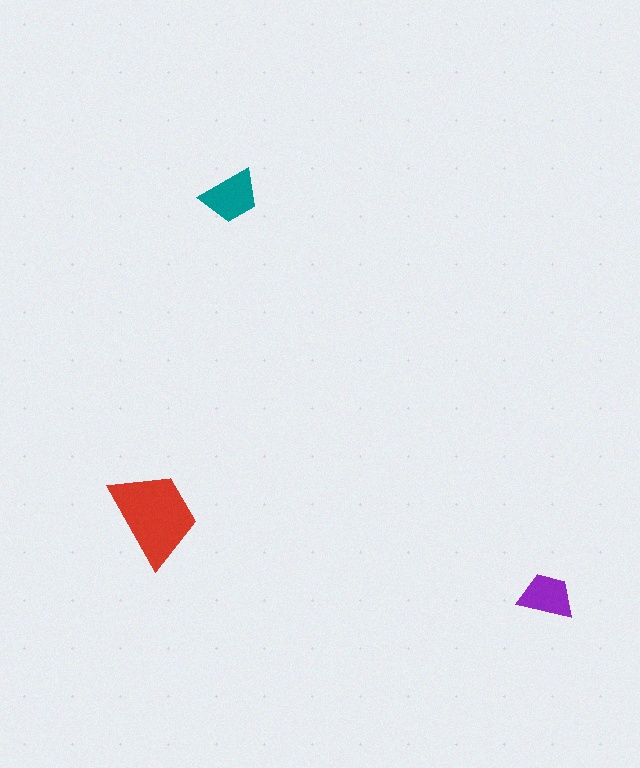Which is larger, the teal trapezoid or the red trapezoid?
The red one.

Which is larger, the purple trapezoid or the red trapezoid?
The red one.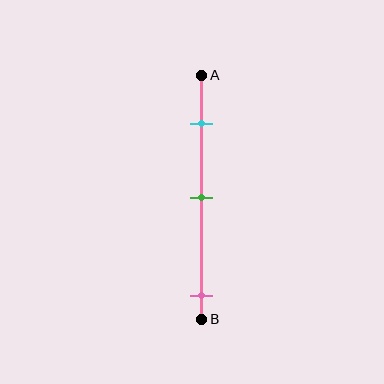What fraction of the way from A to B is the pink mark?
The pink mark is approximately 90% (0.9) of the way from A to B.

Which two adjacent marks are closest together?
The cyan and green marks are the closest adjacent pair.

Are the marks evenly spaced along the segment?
No, the marks are not evenly spaced.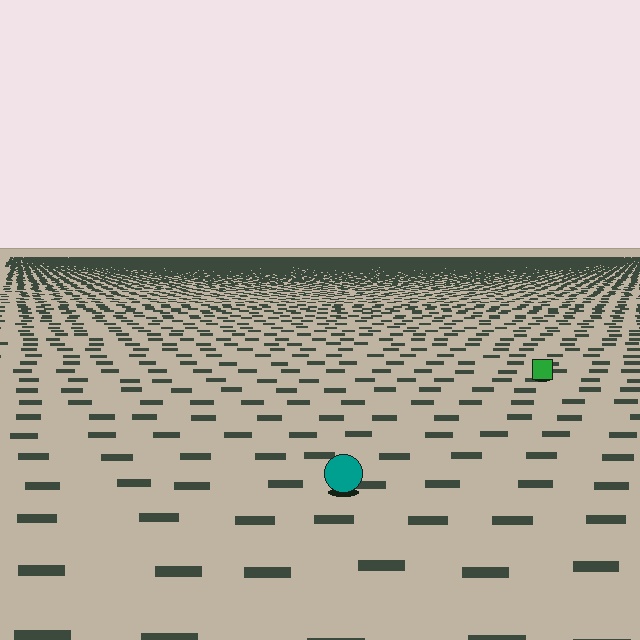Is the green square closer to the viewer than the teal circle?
No. The teal circle is closer — you can tell from the texture gradient: the ground texture is coarser near it.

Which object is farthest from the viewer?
The green square is farthest from the viewer. It appears smaller and the ground texture around it is denser.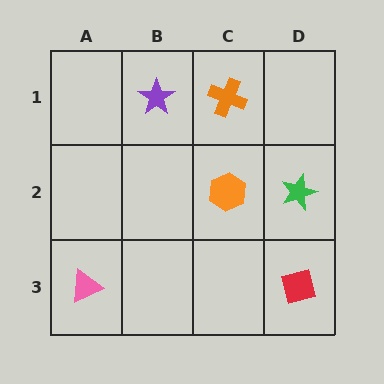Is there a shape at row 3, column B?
No, that cell is empty.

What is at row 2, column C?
An orange hexagon.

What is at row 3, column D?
A red square.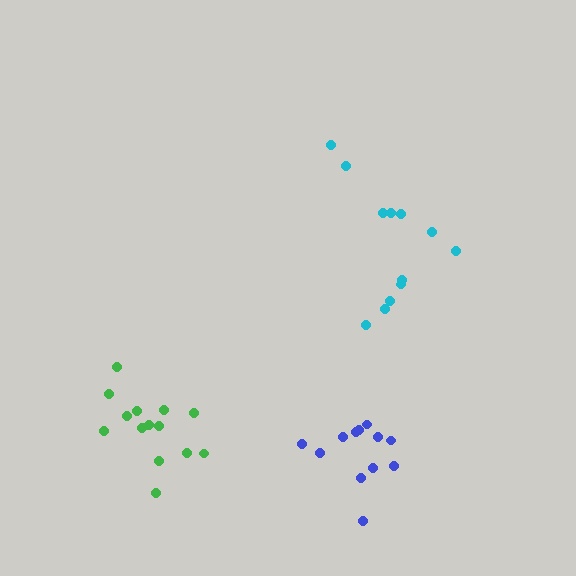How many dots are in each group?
Group 1: 12 dots, Group 2: 12 dots, Group 3: 14 dots (38 total).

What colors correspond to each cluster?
The clusters are colored: cyan, blue, green.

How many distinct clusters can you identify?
There are 3 distinct clusters.